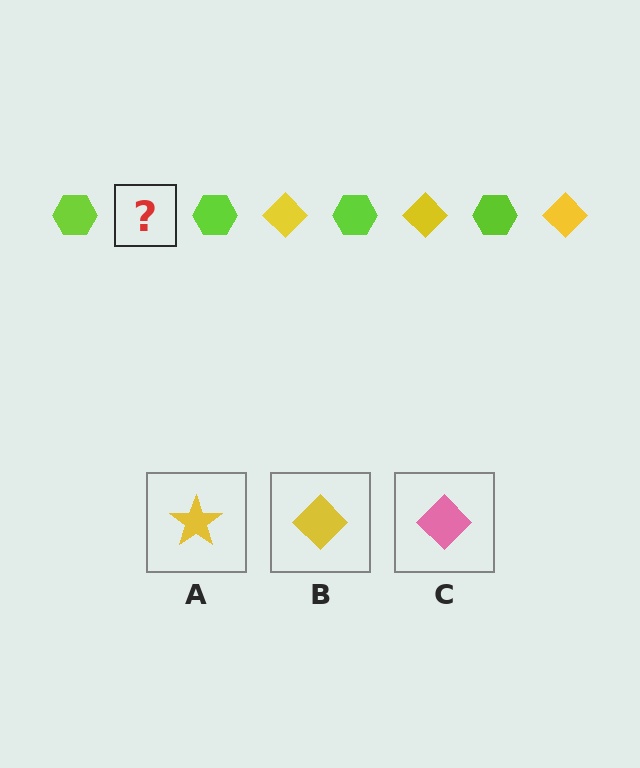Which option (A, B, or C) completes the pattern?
B.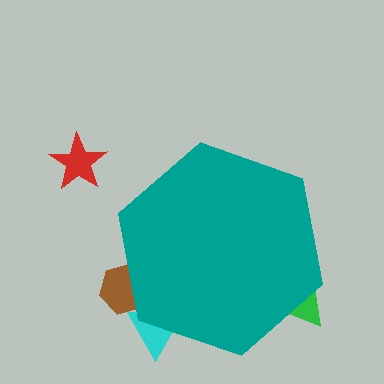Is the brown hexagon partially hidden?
Yes, the brown hexagon is partially hidden behind the teal hexagon.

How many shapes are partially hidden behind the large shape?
3 shapes are partially hidden.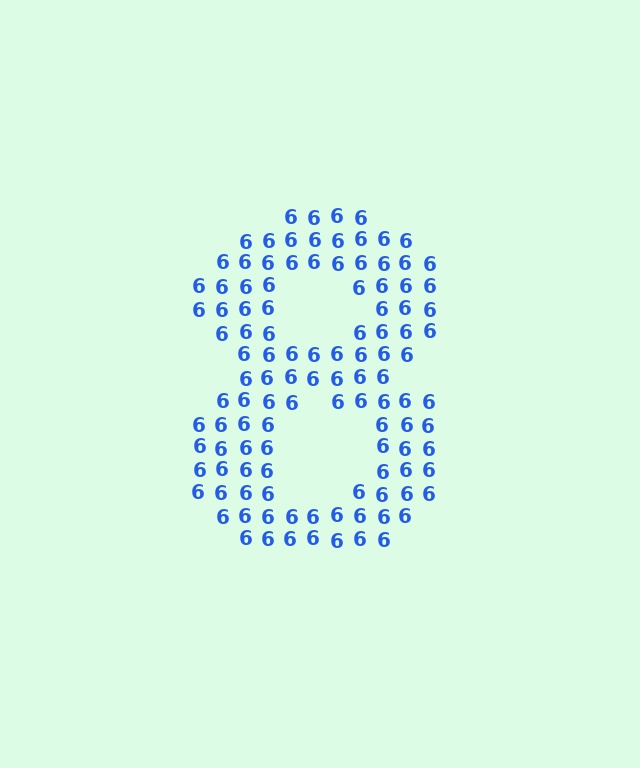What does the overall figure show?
The overall figure shows the digit 8.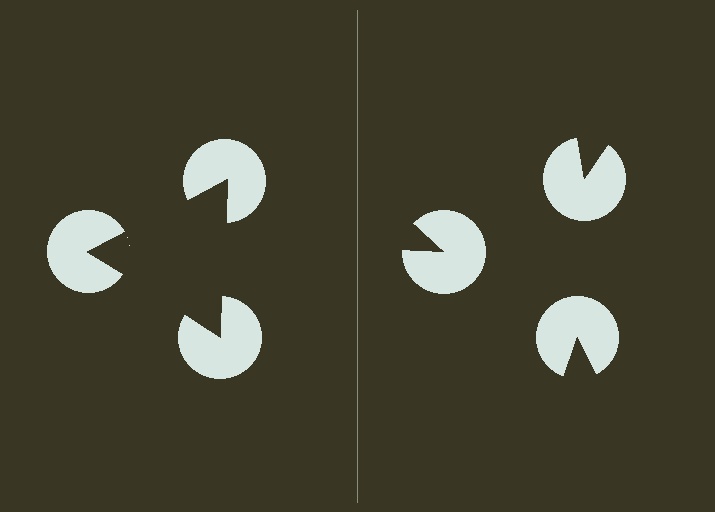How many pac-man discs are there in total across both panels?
6 — 3 on each side.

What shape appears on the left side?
An illusory triangle.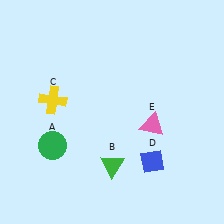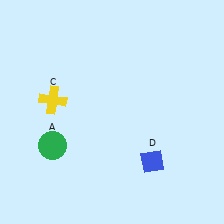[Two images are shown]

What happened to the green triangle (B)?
The green triangle (B) was removed in Image 2. It was in the bottom-right area of Image 1.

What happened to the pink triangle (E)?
The pink triangle (E) was removed in Image 2. It was in the bottom-right area of Image 1.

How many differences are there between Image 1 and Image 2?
There are 2 differences between the two images.